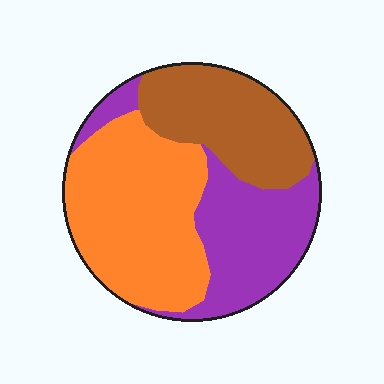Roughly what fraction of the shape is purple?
Purple takes up between a sixth and a third of the shape.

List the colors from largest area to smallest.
From largest to smallest: orange, purple, brown.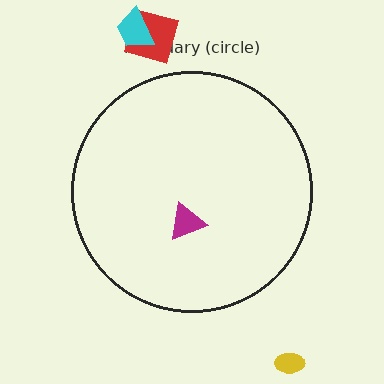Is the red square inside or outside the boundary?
Outside.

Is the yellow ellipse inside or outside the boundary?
Outside.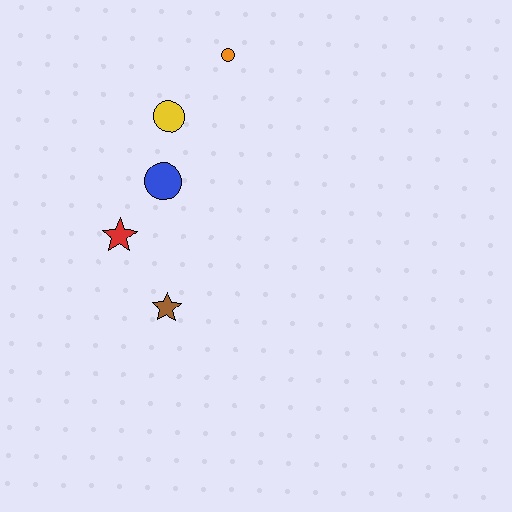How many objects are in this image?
There are 5 objects.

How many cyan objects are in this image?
There are no cyan objects.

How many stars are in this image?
There are 2 stars.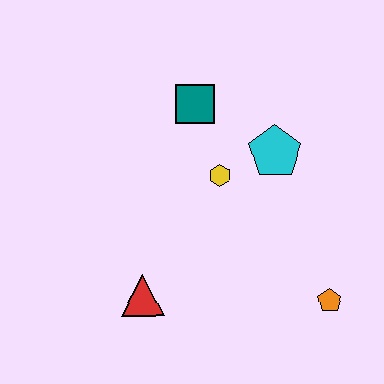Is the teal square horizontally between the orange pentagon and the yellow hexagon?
No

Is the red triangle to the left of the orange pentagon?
Yes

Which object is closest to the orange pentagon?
The cyan pentagon is closest to the orange pentagon.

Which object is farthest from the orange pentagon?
The teal square is farthest from the orange pentagon.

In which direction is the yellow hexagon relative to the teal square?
The yellow hexagon is below the teal square.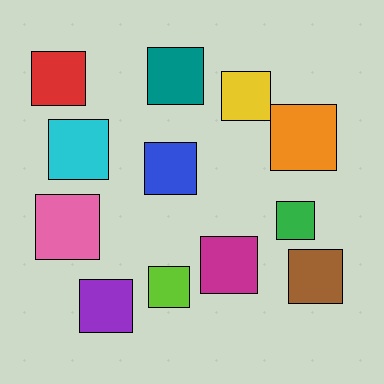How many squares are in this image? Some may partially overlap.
There are 12 squares.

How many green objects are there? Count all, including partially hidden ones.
There is 1 green object.